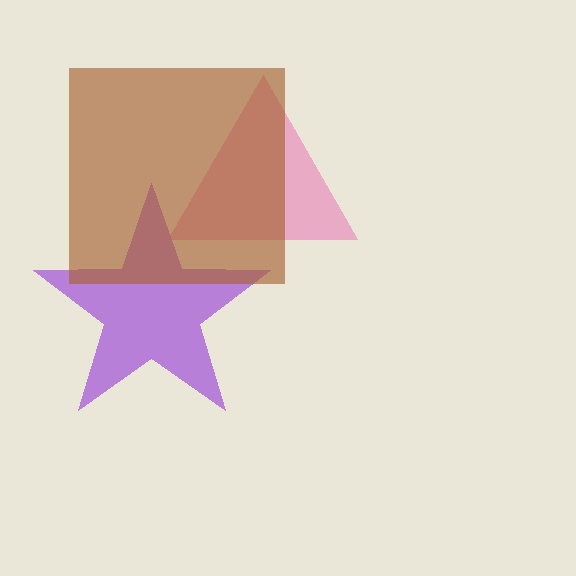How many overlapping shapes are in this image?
There are 3 overlapping shapes in the image.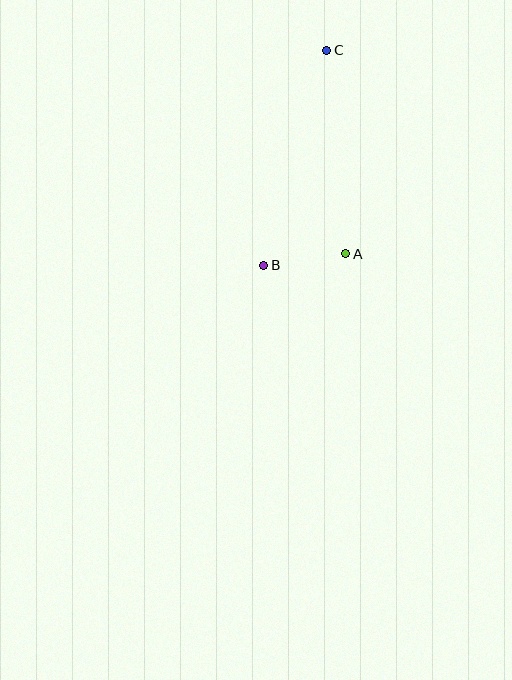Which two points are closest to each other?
Points A and B are closest to each other.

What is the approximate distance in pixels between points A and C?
The distance between A and C is approximately 204 pixels.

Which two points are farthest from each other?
Points B and C are farthest from each other.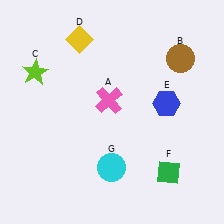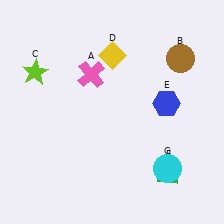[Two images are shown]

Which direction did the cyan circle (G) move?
The cyan circle (G) moved right.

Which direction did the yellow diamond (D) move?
The yellow diamond (D) moved right.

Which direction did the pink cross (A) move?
The pink cross (A) moved up.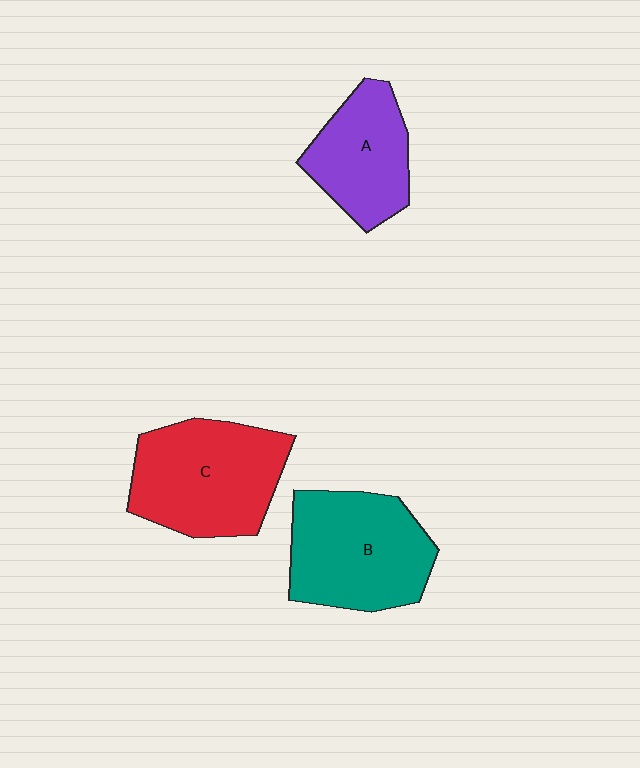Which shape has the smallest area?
Shape A (purple).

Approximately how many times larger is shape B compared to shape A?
Approximately 1.4 times.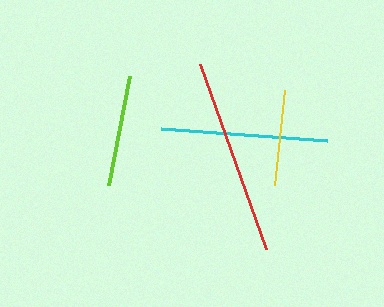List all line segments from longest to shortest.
From longest to shortest: red, cyan, lime, yellow.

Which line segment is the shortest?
The yellow line is the shortest at approximately 96 pixels.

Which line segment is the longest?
The red line is the longest at approximately 196 pixels.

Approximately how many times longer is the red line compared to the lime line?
The red line is approximately 1.8 times the length of the lime line.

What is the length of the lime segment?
The lime segment is approximately 111 pixels long.